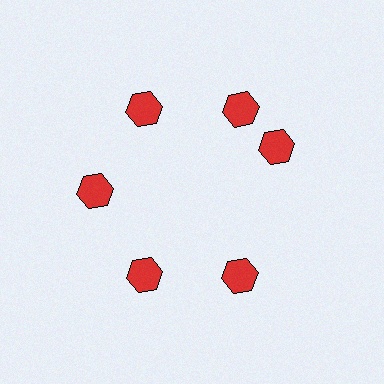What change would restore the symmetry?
The symmetry would be restored by rotating it back into even spacing with its neighbors so that all 6 hexagons sit at equal angles and equal distance from the center.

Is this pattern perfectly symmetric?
No. The 6 red hexagons are arranged in a ring, but one element near the 3 o'clock position is rotated out of alignment along the ring, breaking the 6-fold rotational symmetry.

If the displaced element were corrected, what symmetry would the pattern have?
It would have 6-fold rotational symmetry — the pattern would map onto itself every 60 degrees.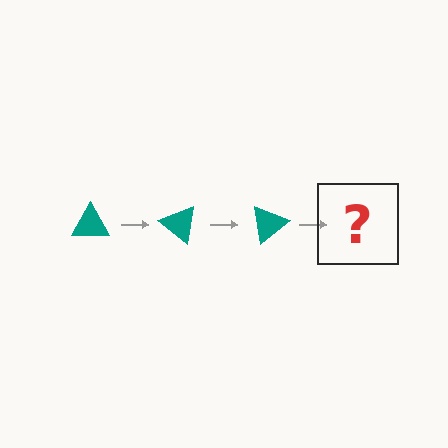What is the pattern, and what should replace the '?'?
The pattern is that the triangle rotates 40 degrees each step. The '?' should be a teal triangle rotated 120 degrees.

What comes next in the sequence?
The next element should be a teal triangle rotated 120 degrees.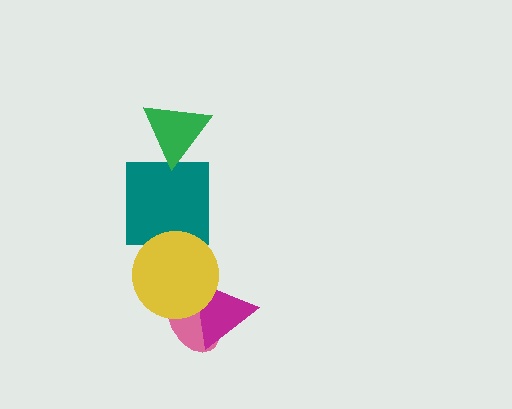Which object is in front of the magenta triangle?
The yellow circle is in front of the magenta triangle.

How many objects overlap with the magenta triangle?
2 objects overlap with the magenta triangle.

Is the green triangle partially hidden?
No, no other shape covers it.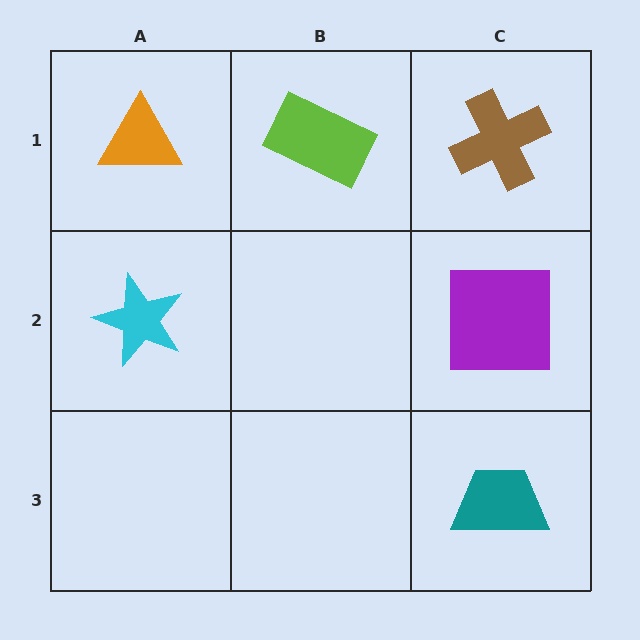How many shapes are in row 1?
3 shapes.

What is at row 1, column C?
A brown cross.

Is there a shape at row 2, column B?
No, that cell is empty.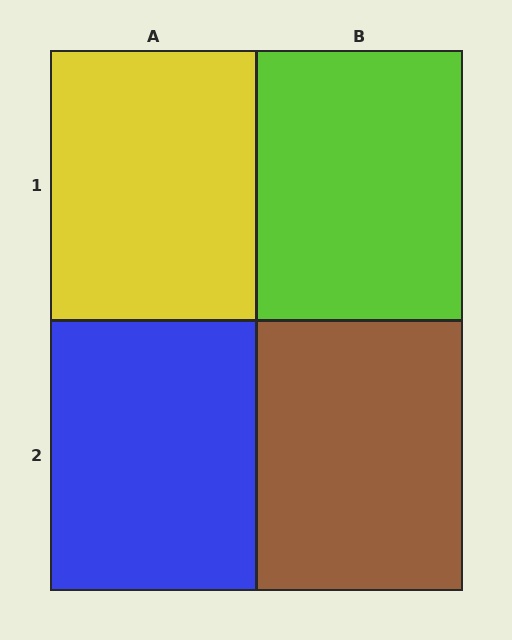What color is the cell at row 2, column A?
Blue.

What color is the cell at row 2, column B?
Brown.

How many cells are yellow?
1 cell is yellow.